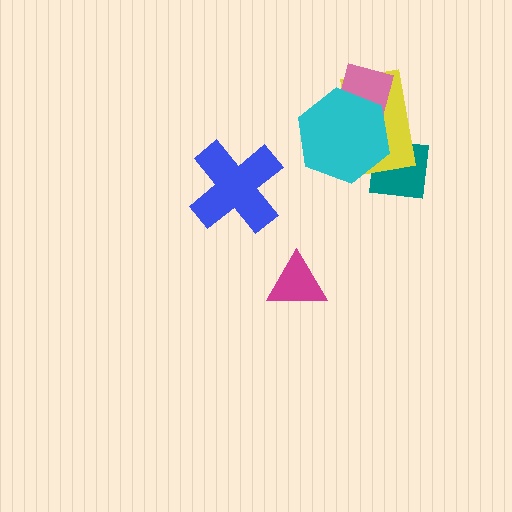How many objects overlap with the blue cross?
0 objects overlap with the blue cross.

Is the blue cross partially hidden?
No, no other shape covers it.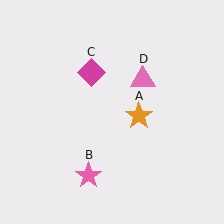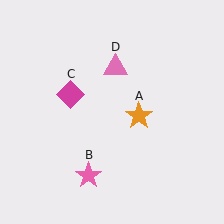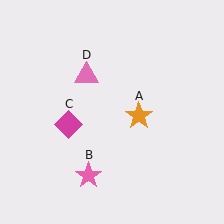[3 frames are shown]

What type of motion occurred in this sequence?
The magenta diamond (object C), pink triangle (object D) rotated counterclockwise around the center of the scene.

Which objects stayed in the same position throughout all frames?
Orange star (object A) and pink star (object B) remained stationary.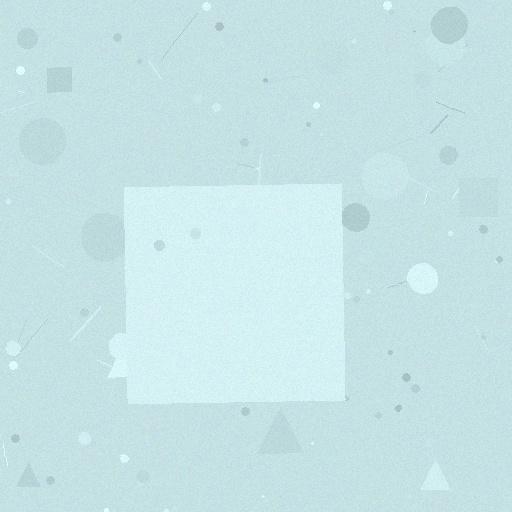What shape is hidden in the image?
A square is hidden in the image.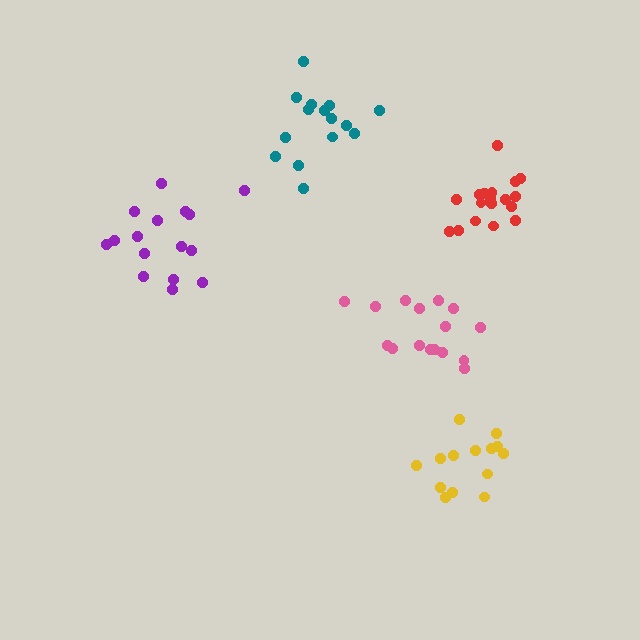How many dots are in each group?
Group 1: 15 dots, Group 2: 16 dots, Group 3: 16 dots, Group 4: 18 dots, Group 5: 14 dots (79 total).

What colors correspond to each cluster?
The clusters are colored: teal, pink, purple, red, yellow.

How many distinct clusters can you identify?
There are 5 distinct clusters.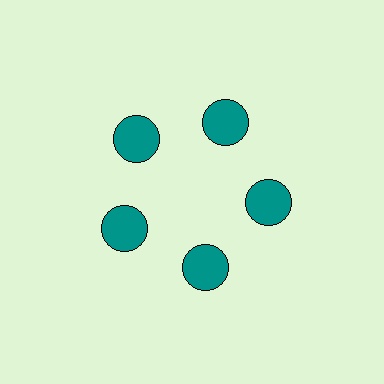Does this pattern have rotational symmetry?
Yes, this pattern has 5-fold rotational symmetry. It looks the same after rotating 72 degrees around the center.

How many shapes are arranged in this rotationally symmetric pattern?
There are 5 shapes, arranged in 5 groups of 1.